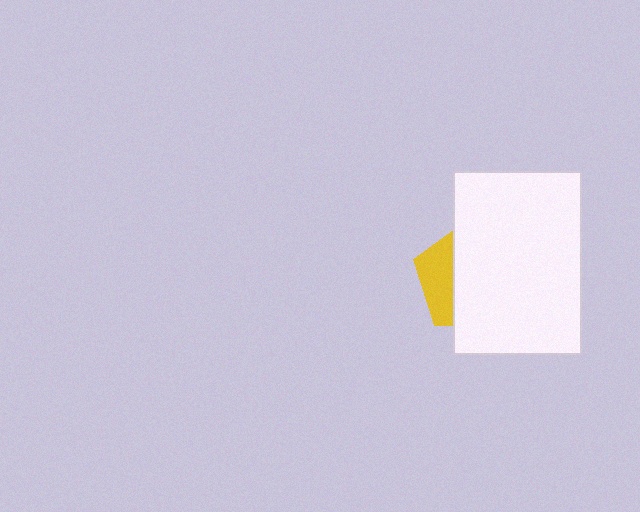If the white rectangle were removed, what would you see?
You would see the complete yellow pentagon.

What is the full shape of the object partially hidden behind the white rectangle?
The partially hidden object is a yellow pentagon.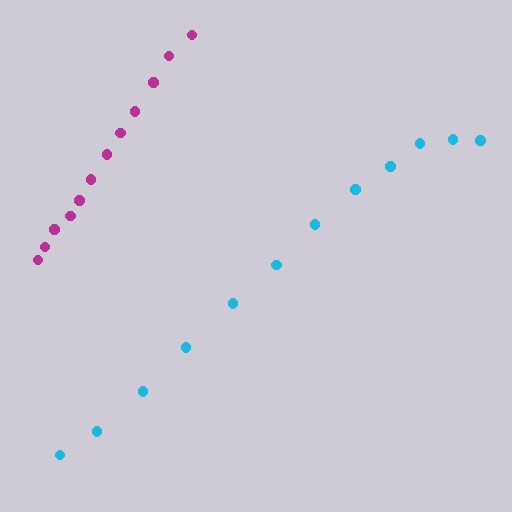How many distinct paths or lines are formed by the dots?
There are 2 distinct paths.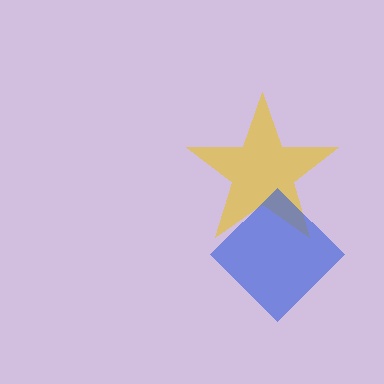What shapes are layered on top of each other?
The layered shapes are: a yellow star, a blue diamond.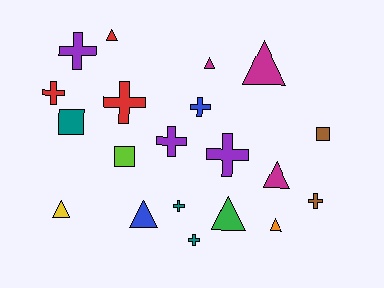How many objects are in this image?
There are 20 objects.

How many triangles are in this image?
There are 8 triangles.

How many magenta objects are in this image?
There are 3 magenta objects.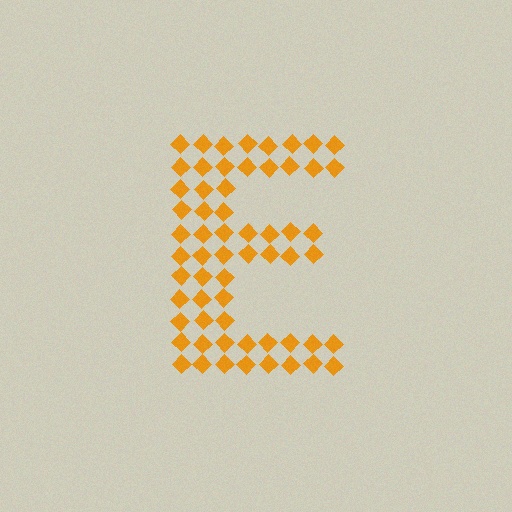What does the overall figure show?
The overall figure shows the letter E.